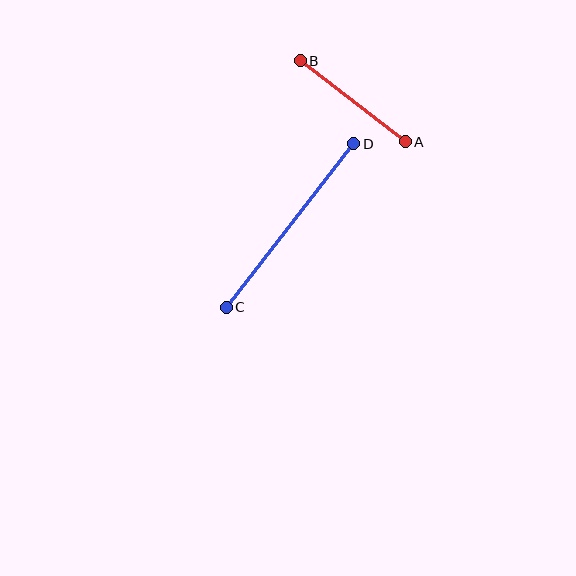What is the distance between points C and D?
The distance is approximately 207 pixels.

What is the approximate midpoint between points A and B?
The midpoint is at approximately (353, 101) pixels.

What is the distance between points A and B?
The distance is approximately 133 pixels.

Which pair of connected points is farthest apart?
Points C and D are farthest apart.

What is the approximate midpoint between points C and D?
The midpoint is at approximately (290, 226) pixels.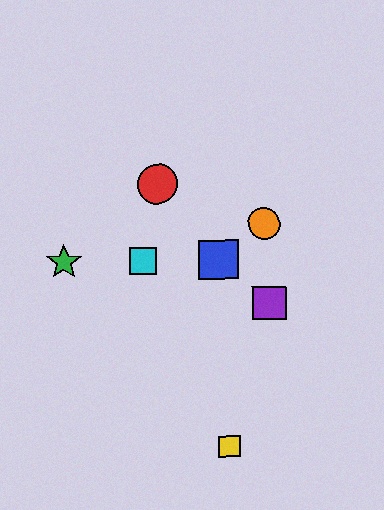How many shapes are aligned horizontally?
3 shapes (the blue square, the green star, the cyan square) are aligned horizontally.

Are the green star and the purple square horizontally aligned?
No, the green star is at y≈262 and the purple square is at y≈303.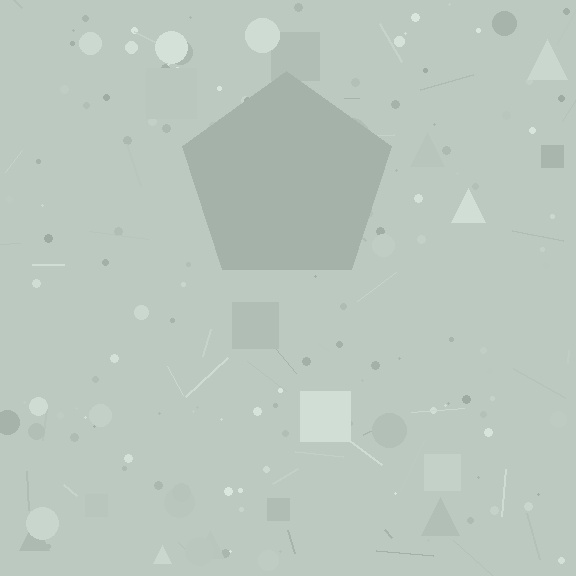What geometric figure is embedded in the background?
A pentagon is embedded in the background.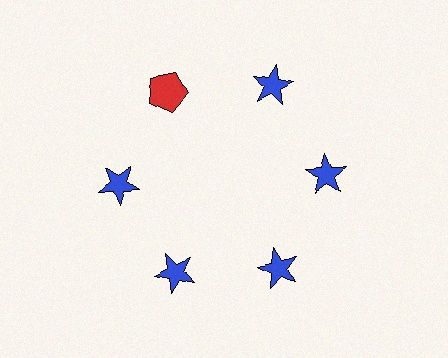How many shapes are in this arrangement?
There are 6 shapes arranged in a ring pattern.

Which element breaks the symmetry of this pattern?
The red pentagon at roughly the 11 o'clock position breaks the symmetry. All other shapes are blue stars.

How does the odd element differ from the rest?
It differs in both color (red instead of blue) and shape (pentagon instead of star).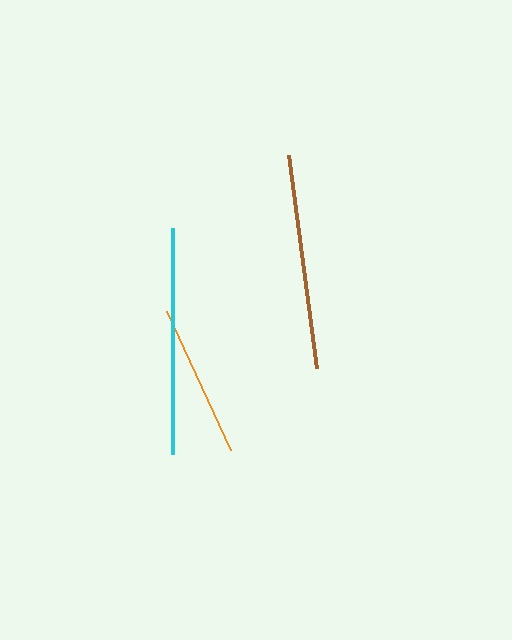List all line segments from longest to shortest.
From longest to shortest: cyan, brown, orange.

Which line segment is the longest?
The cyan line is the longest at approximately 226 pixels.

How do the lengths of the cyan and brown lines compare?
The cyan and brown lines are approximately the same length.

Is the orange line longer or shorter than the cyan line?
The cyan line is longer than the orange line.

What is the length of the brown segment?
The brown segment is approximately 215 pixels long.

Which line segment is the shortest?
The orange line is the shortest at approximately 153 pixels.